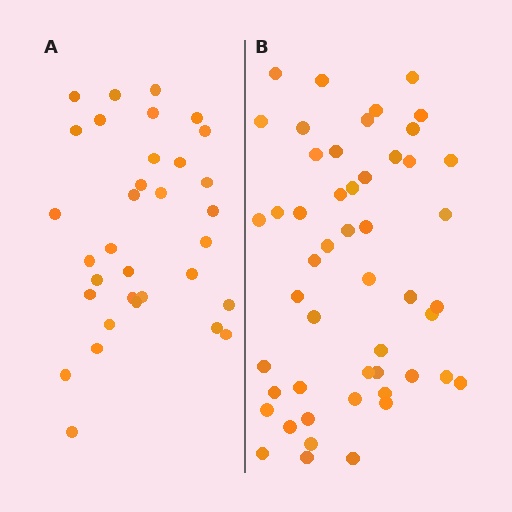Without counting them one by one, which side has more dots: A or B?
Region B (the right region) has more dots.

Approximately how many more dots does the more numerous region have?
Region B has approximately 15 more dots than region A.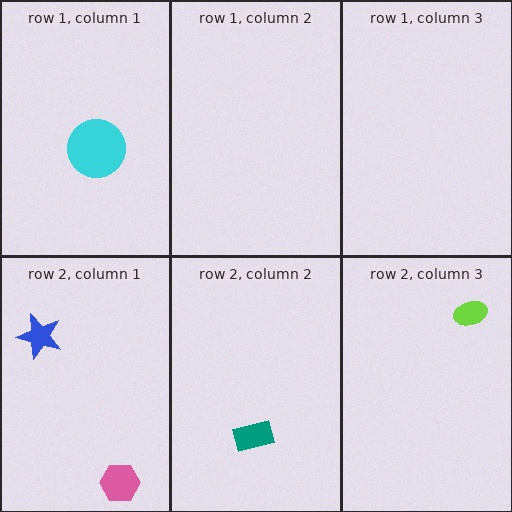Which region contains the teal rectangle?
The row 2, column 2 region.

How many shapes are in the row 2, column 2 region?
1.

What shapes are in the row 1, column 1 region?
The cyan circle.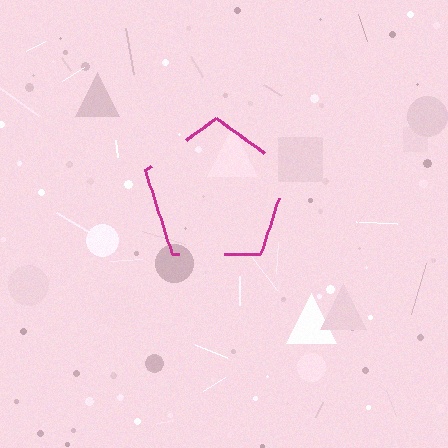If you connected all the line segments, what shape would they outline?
They would outline a pentagon.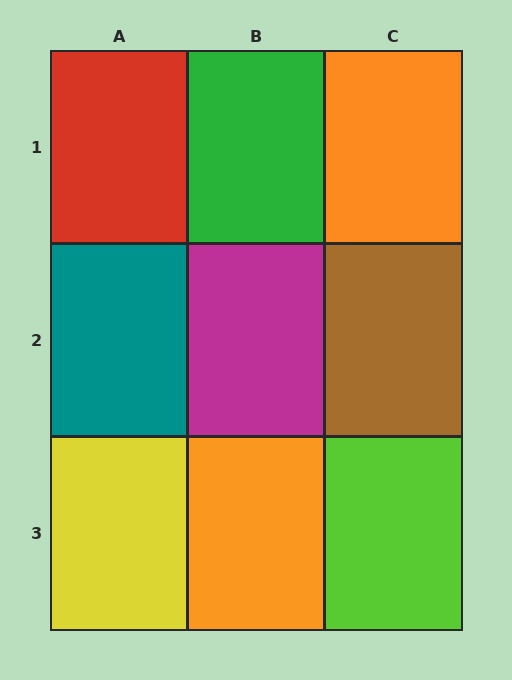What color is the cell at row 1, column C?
Orange.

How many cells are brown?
1 cell is brown.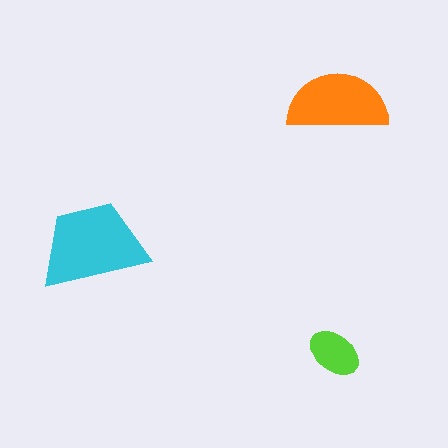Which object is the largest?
The cyan trapezoid.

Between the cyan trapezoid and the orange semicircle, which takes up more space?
The cyan trapezoid.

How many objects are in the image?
There are 3 objects in the image.